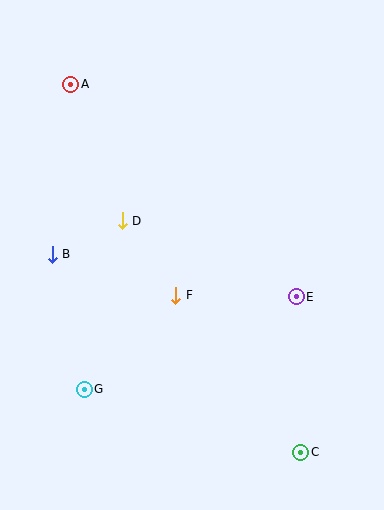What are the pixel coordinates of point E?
Point E is at (296, 297).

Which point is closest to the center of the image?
Point F at (176, 295) is closest to the center.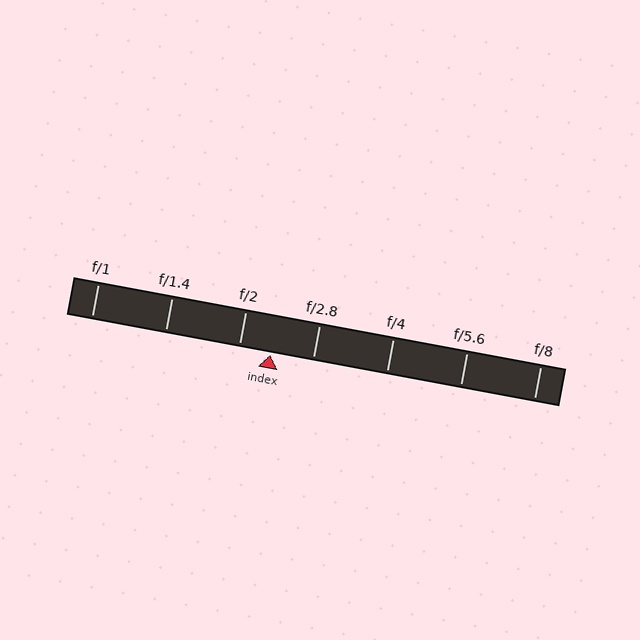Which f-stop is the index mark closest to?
The index mark is closest to f/2.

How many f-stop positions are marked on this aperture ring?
There are 7 f-stop positions marked.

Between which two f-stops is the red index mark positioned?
The index mark is between f/2 and f/2.8.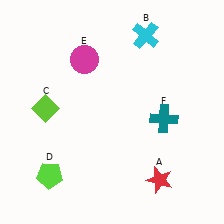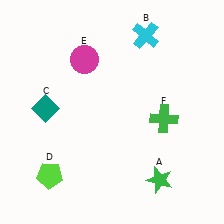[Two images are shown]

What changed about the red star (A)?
In Image 1, A is red. In Image 2, it changed to green.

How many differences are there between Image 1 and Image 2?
There are 3 differences between the two images.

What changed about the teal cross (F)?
In Image 1, F is teal. In Image 2, it changed to green.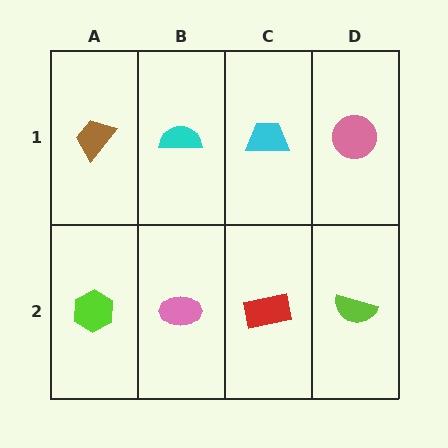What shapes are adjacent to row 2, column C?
A cyan trapezoid (row 1, column C), a pink ellipse (row 2, column B), a lime semicircle (row 2, column D).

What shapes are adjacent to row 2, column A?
A brown trapezoid (row 1, column A), a pink ellipse (row 2, column B).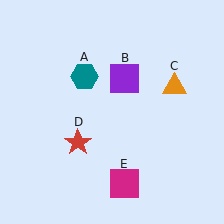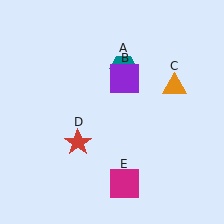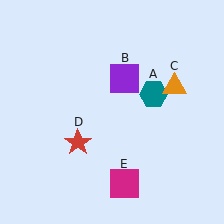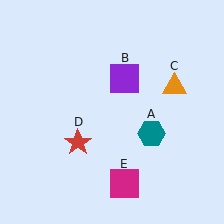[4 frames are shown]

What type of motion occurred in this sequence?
The teal hexagon (object A) rotated clockwise around the center of the scene.